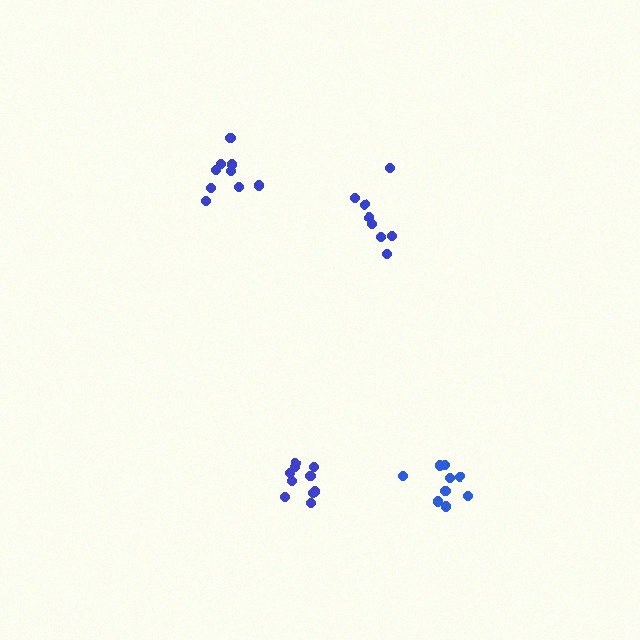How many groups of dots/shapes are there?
There are 4 groups.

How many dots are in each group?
Group 1: 9 dots, Group 2: 8 dots, Group 3: 10 dots, Group 4: 9 dots (36 total).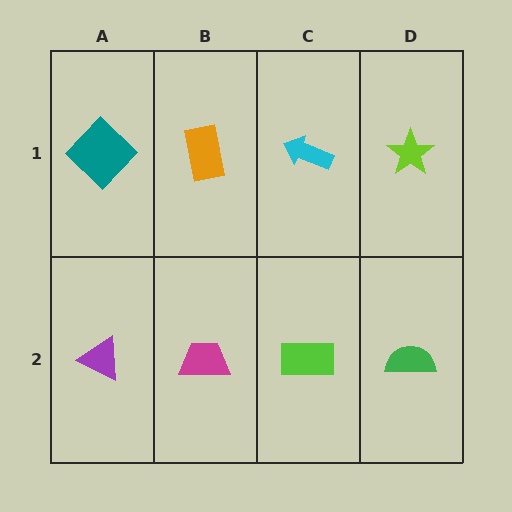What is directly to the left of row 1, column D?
A cyan arrow.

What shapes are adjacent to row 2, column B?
An orange rectangle (row 1, column B), a purple triangle (row 2, column A), a lime rectangle (row 2, column C).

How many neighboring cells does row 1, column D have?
2.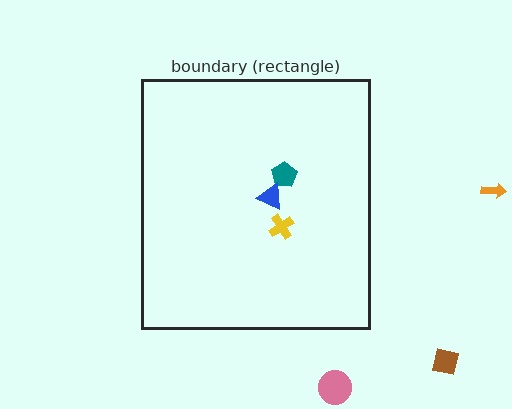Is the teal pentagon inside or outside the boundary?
Inside.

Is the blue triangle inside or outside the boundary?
Inside.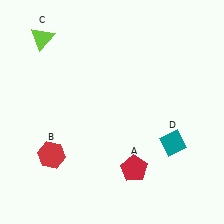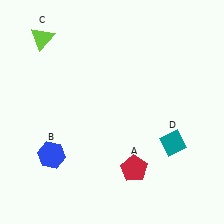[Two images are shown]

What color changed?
The hexagon (B) changed from red in Image 1 to blue in Image 2.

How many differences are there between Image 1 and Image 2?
There is 1 difference between the two images.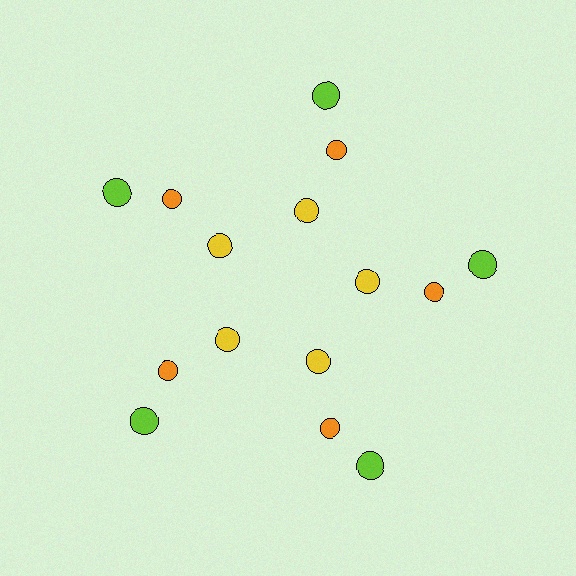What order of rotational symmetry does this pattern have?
This pattern has 5-fold rotational symmetry.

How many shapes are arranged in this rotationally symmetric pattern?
There are 15 shapes, arranged in 5 groups of 3.